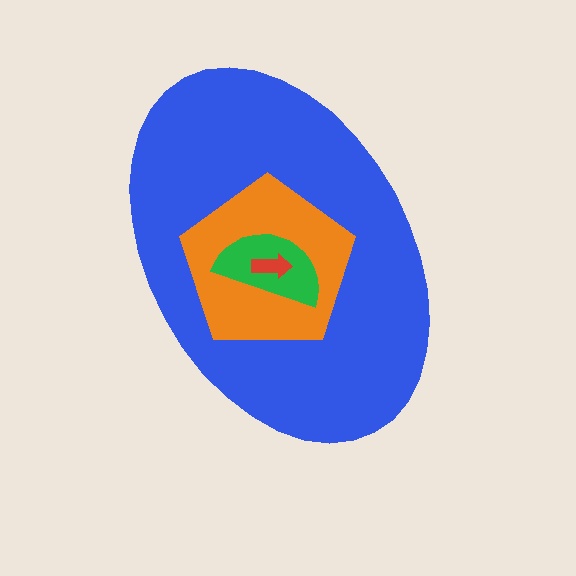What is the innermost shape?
The red arrow.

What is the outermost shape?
The blue ellipse.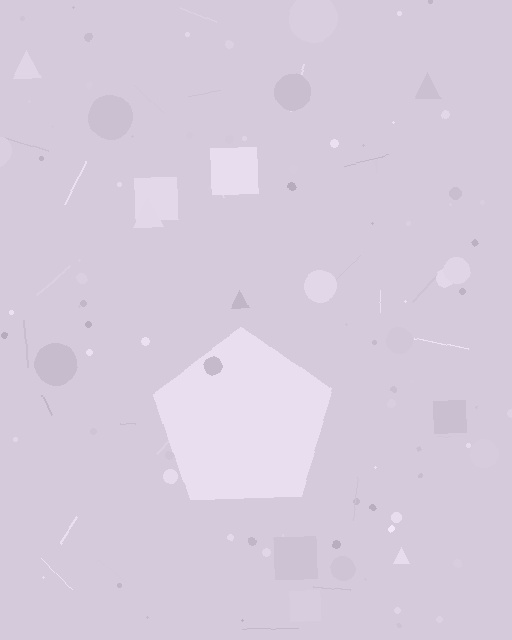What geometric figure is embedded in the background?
A pentagon is embedded in the background.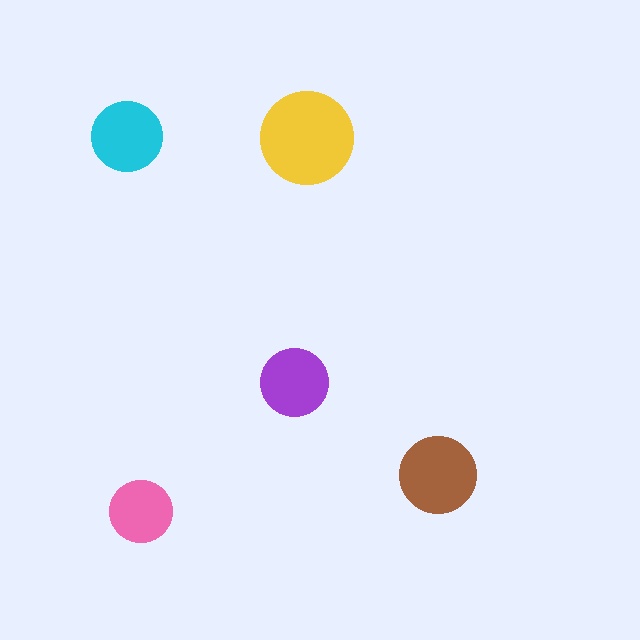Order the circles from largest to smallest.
the yellow one, the brown one, the cyan one, the purple one, the pink one.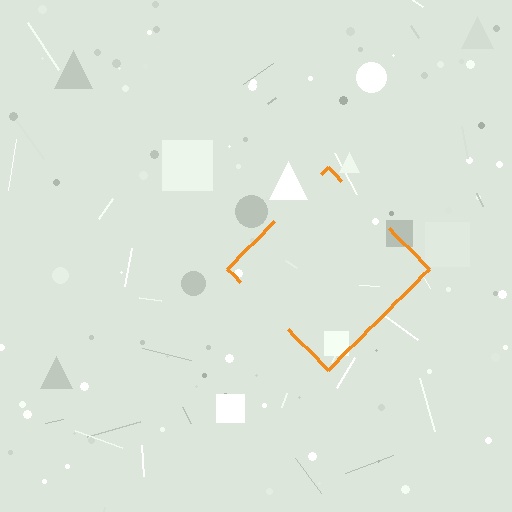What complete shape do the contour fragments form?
The contour fragments form a diamond.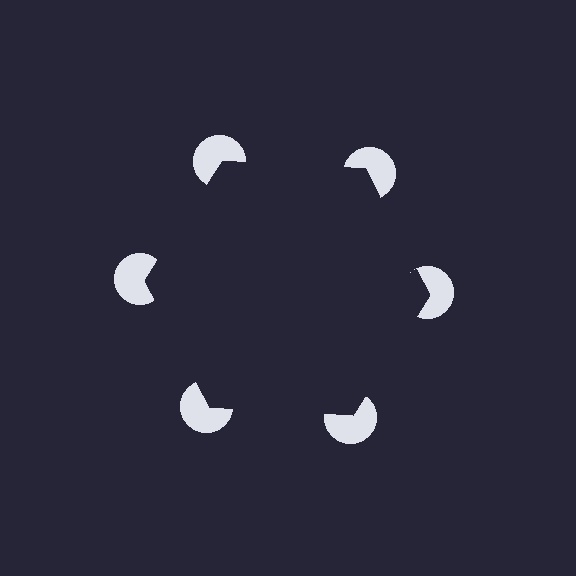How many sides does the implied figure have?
6 sides.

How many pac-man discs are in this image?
There are 6 — one at each vertex of the illusory hexagon.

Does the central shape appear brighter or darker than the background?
It typically appears slightly darker than the background, even though no actual brightness change is drawn.